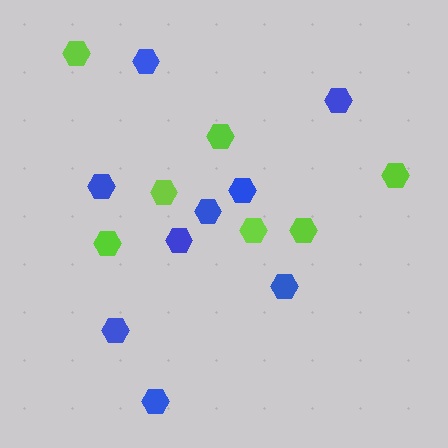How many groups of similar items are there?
There are 2 groups: one group of blue hexagons (9) and one group of lime hexagons (7).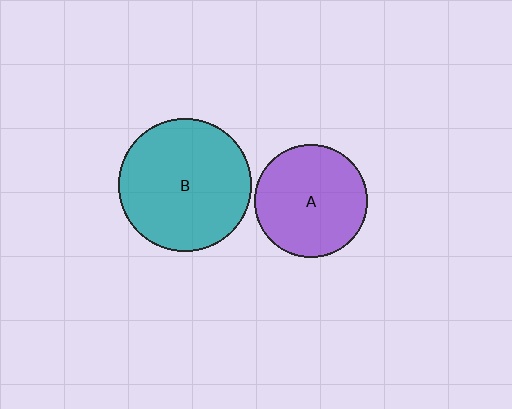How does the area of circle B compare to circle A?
Approximately 1.4 times.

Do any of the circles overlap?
No, none of the circles overlap.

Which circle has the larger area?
Circle B (teal).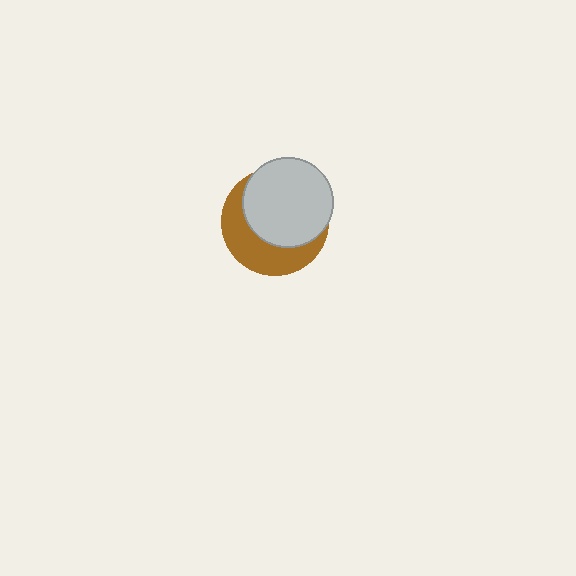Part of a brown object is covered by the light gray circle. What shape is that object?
It is a circle.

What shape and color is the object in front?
The object in front is a light gray circle.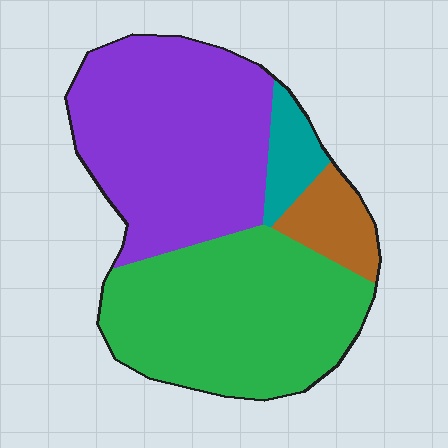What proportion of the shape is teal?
Teal covers around 5% of the shape.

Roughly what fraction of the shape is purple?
Purple covers about 45% of the shape.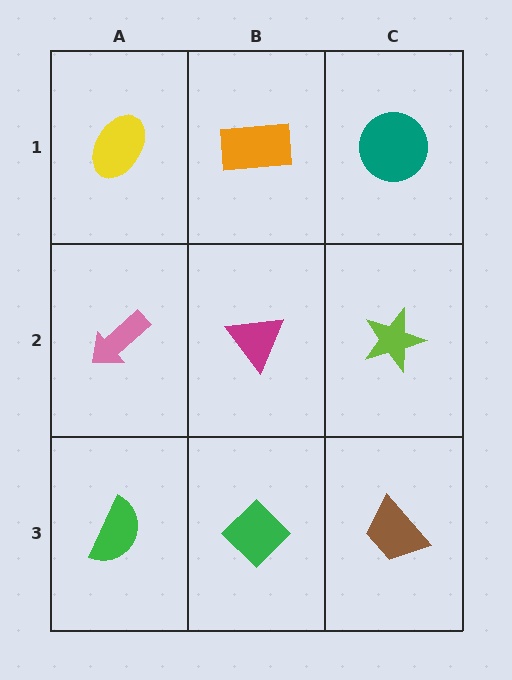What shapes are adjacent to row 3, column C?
A lime star (row 2, column C), a green diamond (row 3, column B).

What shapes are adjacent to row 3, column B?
A magenta triangle (row 2, column B), a green semicircle (row 3, column A), a brown trapezoid (row 3, column C).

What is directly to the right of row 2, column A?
A magenta triangle.